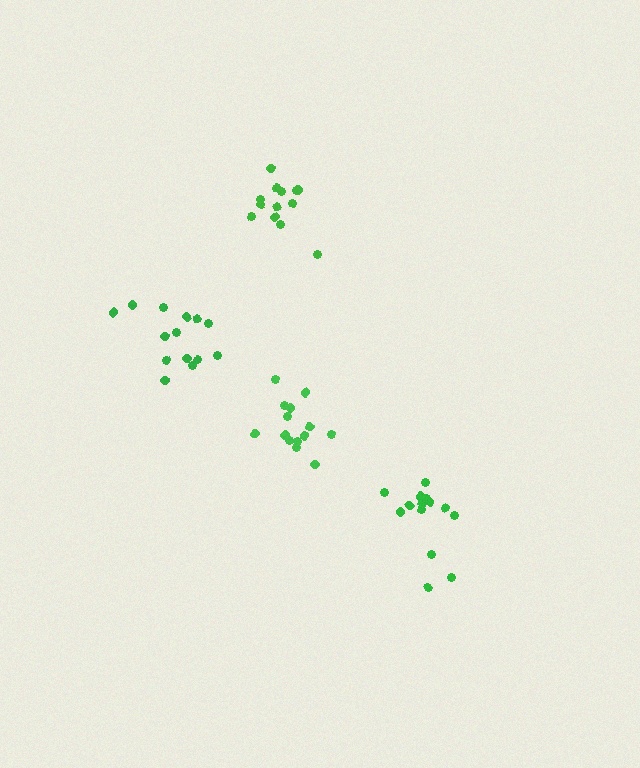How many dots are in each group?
Group 1: 15 dots, Group 2: 14 dots, Group 3: 14 dots, Group 4: 13 dots (56 total).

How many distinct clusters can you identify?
There are 4 distinct clusters.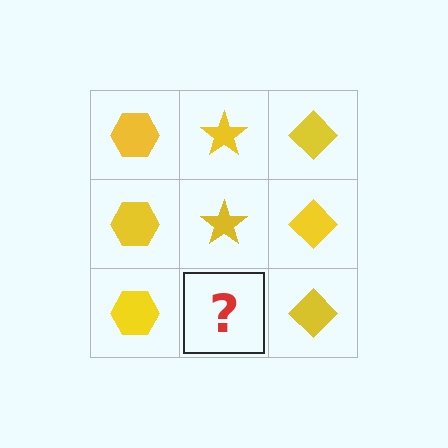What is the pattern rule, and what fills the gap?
The rule is that each column has a consistent shape. The gap should be filled with a yellow star.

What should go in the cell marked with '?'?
The missing cell should contain a yellow star.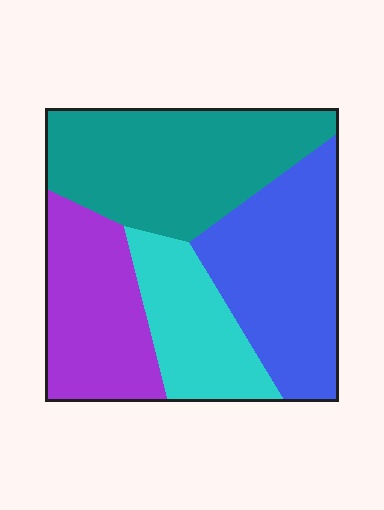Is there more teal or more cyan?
Teal.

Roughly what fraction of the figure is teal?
Teal takes up about one third (1/3) of the figure.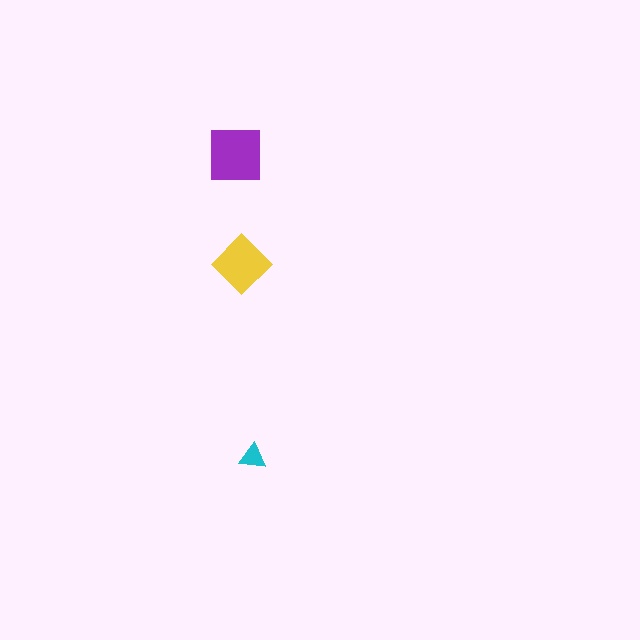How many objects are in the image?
There are 3 objects in the image.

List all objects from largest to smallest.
The purple square, the yellow diamond, the cyan triangle.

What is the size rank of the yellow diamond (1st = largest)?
2nd.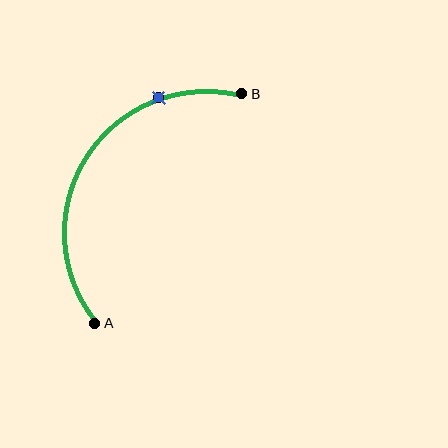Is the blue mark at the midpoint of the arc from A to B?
No. The blue mark lies on the arc but is closer to endpoint B. The arc midpoint would be at the point on the curve equidistant along the arc from both A and B.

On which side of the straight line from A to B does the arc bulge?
The arc bulges to the left of the straight line connecting A and B.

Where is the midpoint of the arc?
The arc midpoint is the point on the curve farthest from the straight line joining A and B. It sits to the left of that line.